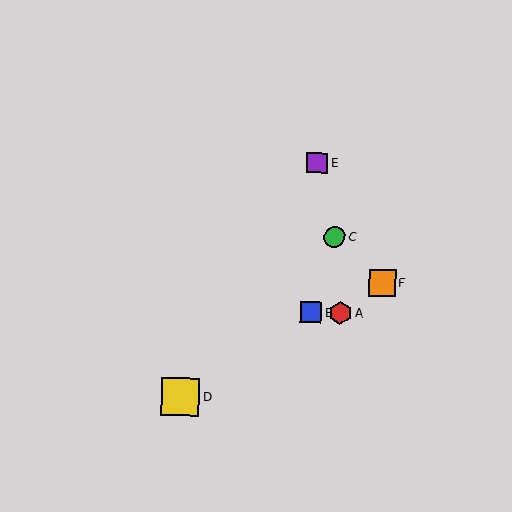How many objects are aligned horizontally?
2 objects (A, B) are aligned horizontally.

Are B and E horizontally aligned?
No, B is at y≈312 and E is at y≈163.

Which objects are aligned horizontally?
Objects A, B are aligned horizontally.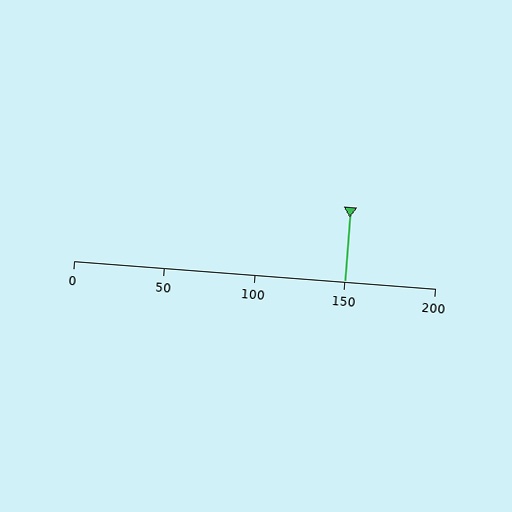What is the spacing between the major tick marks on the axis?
The major ticks are spaced 50 apart.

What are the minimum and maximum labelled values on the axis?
The axis runs from 0 to 200.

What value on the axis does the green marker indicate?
The marker indicates approximately 150.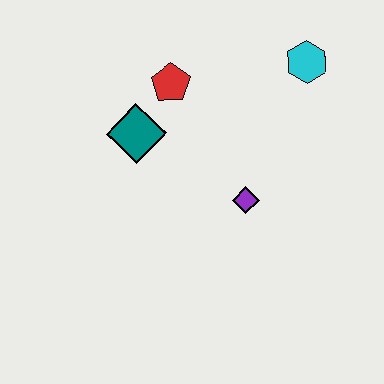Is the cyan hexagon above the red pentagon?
Yes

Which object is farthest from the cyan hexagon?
The teal diamond is farthest from the cyan hexagon.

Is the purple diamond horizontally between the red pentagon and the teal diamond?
No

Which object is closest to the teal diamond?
The red pentagon is closest to the teal diamond.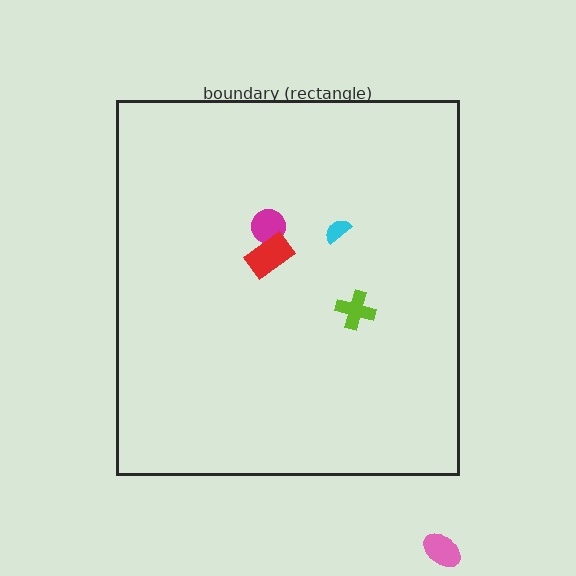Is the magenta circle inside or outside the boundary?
Inside.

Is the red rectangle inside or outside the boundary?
Inside.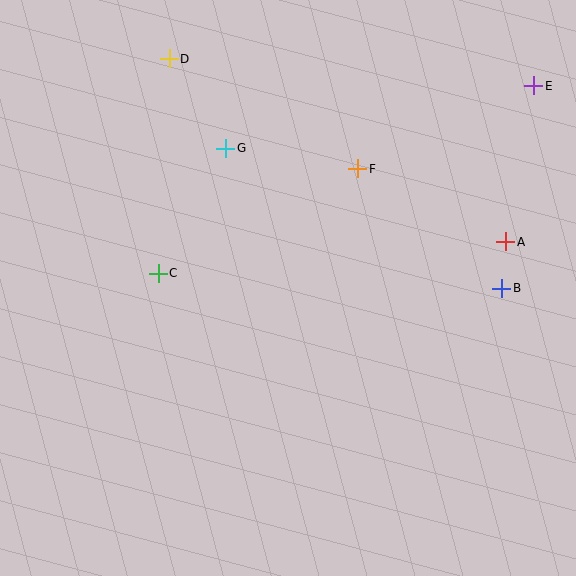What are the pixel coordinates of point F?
Point F is at (358, 169).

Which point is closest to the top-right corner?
Point E is closest to the top-right corner.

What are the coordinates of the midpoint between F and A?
The midpoint between F and A is at (432, 205).